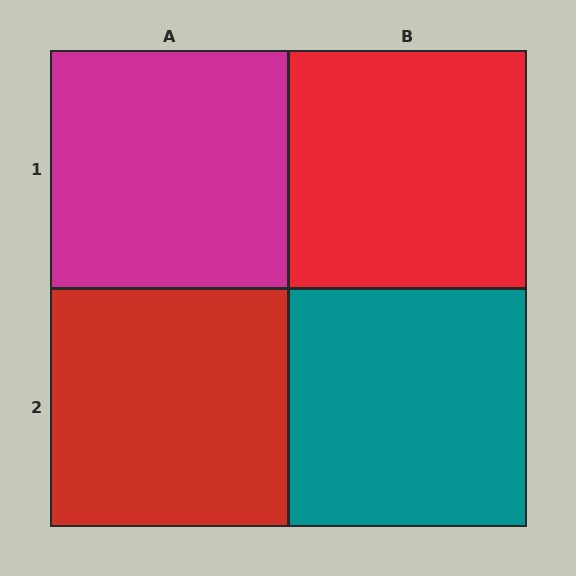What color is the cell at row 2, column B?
Teal.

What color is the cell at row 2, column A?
Red.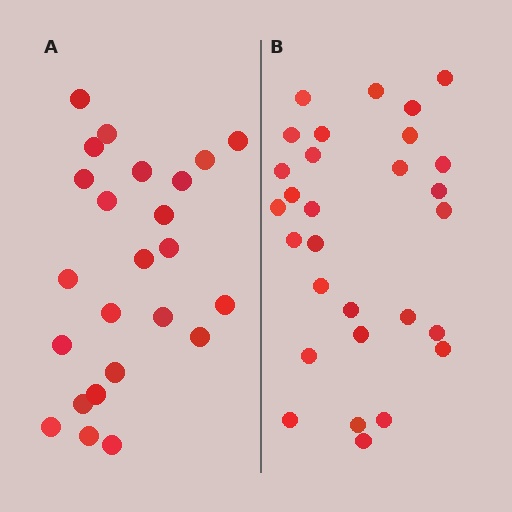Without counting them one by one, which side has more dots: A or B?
Region B (the right region) has more dots.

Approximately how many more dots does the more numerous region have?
Region B has about 5 more dots than region A.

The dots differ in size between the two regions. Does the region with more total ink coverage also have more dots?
No. Region A has more total ink coverage because its dots are larger, but region B actually contains more individual dots. Total area can be misleading — the number of items is what matters here.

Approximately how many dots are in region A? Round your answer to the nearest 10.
About 20 dots. (The exact count is 24, which rounds to 20.)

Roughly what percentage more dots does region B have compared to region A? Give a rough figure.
About 20% more.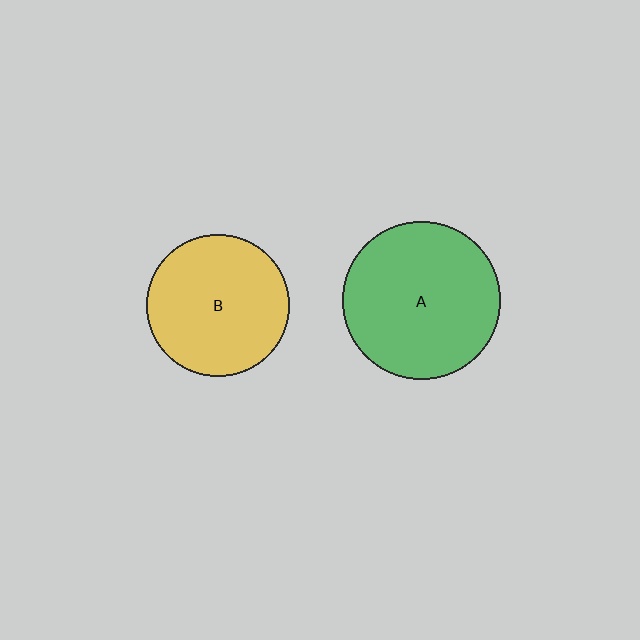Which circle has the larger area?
Circle A (green).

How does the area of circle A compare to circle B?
Approximately 1.2 times.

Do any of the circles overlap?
No, none of the circles overlap.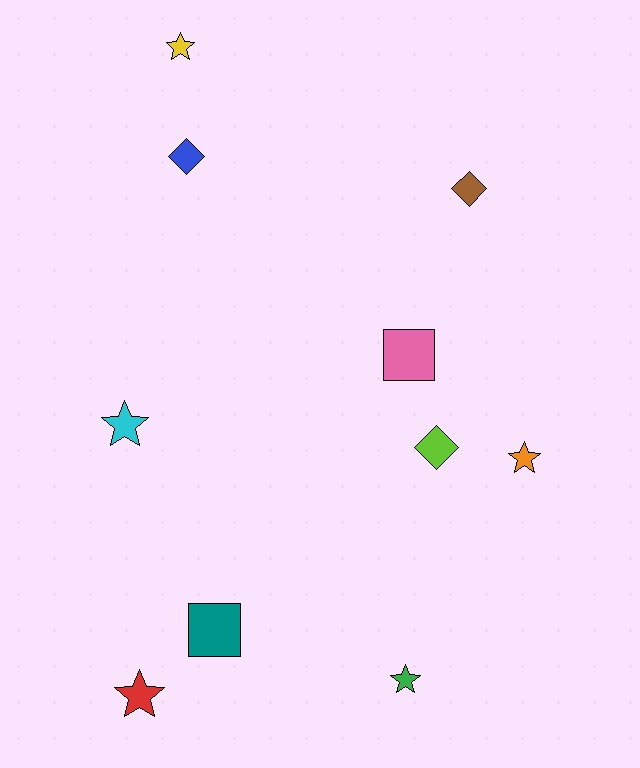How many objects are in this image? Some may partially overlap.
There are 10 objects.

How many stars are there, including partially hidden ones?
There are 5 stars.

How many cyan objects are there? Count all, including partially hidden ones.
There is 1 cyan object.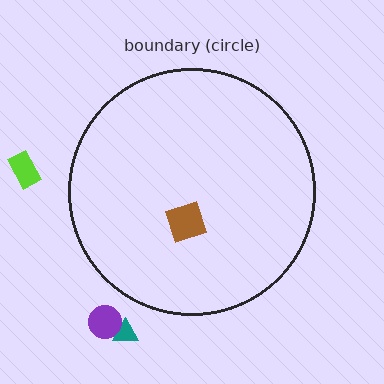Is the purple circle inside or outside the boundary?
Outside.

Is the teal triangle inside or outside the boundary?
Outside.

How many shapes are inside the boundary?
1 inside, 3 outside.